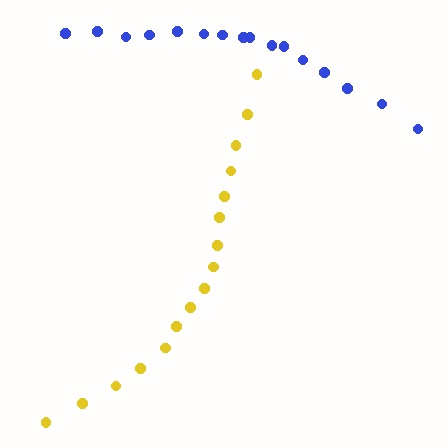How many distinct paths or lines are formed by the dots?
There are 2 distinct paths.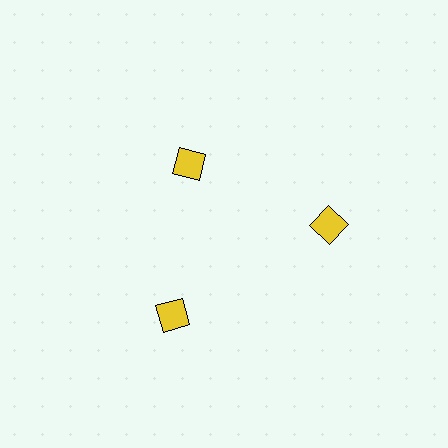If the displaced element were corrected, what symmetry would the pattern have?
It would have 3-fold rotational symmetry — the pattern would map onto itself every 120 degrees.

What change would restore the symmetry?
The symmetry would be restored by moving it outward, back onto the ring so that all 3 diamonds sit at equal angles and equal distance from the center.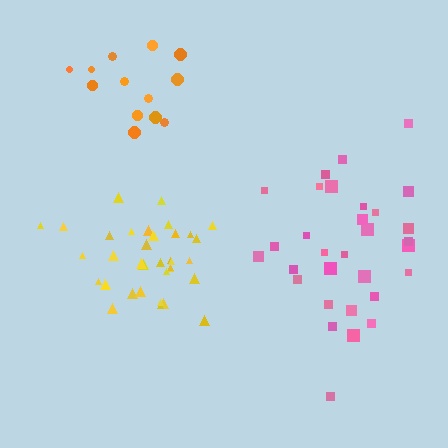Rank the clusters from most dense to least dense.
yellow, orange, pink.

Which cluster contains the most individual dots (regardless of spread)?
Yellow (35).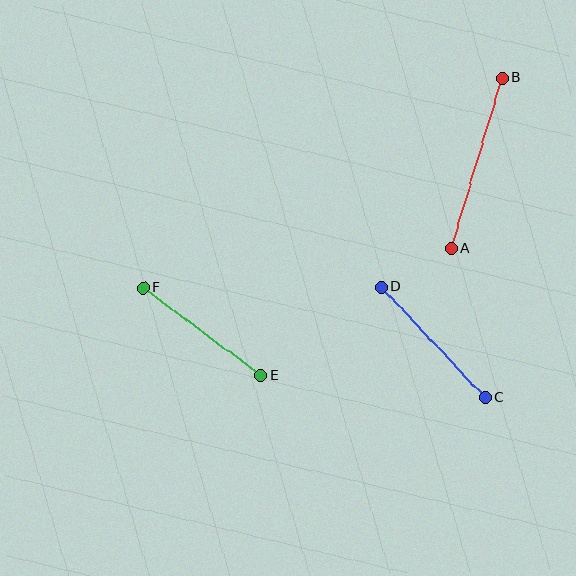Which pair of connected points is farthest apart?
Points A and B are farthest apart.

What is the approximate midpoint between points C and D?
The midpoint is at approximately (433, 342) pixels.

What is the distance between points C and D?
The distance is approximately 151 pixels.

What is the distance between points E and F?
The distance is approximately 147 pixels.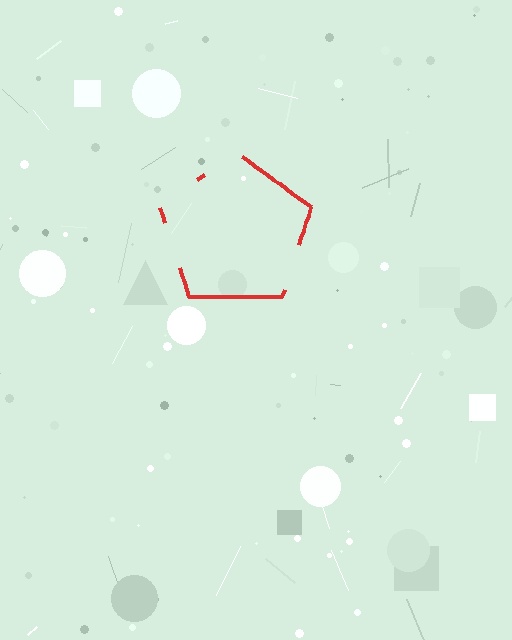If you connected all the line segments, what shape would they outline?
They would outline a pentagon.